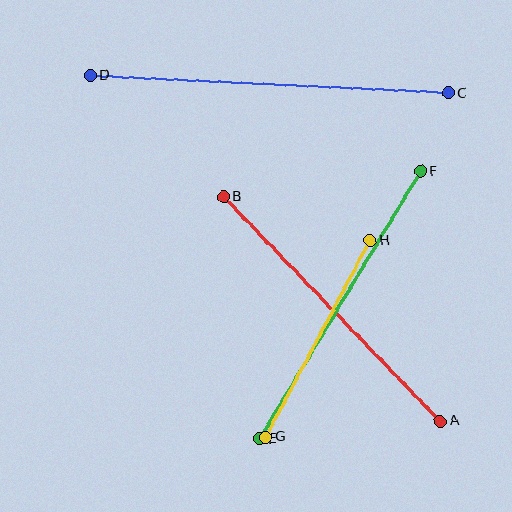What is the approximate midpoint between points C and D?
The midpoint is at approximately (269, 84) pixels.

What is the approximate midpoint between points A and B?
The midpoint is at approximately (332, 309) pixels.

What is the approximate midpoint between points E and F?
The midpoint is at approximately (340, 305) pixels.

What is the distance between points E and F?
The distance is approximately 312 pixels.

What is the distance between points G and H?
The distance is approximately 222 pixels.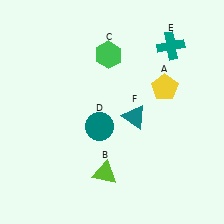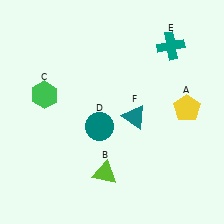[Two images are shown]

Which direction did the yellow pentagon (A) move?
The yellow pentagon (A) moved right.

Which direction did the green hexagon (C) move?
The green hexagon (C) moved left.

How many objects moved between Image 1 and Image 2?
2 objects moved between the two images.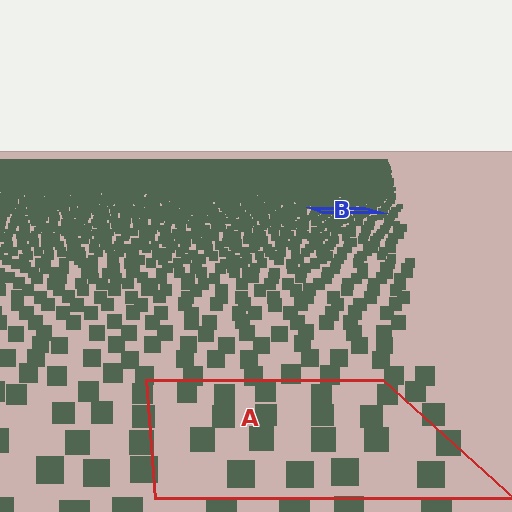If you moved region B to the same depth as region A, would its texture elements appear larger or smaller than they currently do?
They would appear larger. At a closer depth, the same texture elements are projected at a bigger on-screen size.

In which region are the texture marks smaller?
The texture marks are smaller in region B, because it is farther away.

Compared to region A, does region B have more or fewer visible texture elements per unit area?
Region B has more texture elements per unit area — they are packed more densely because it is farther away.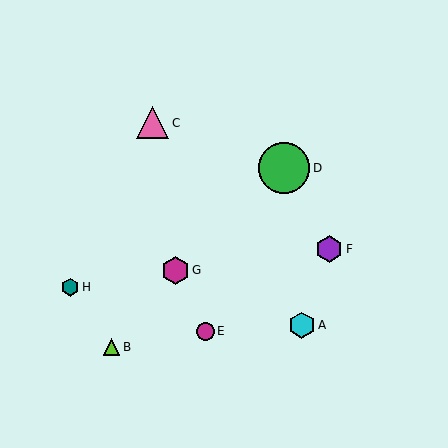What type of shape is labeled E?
Shape E is a magenta circle.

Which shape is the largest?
The green circle (labeled D) is the largest.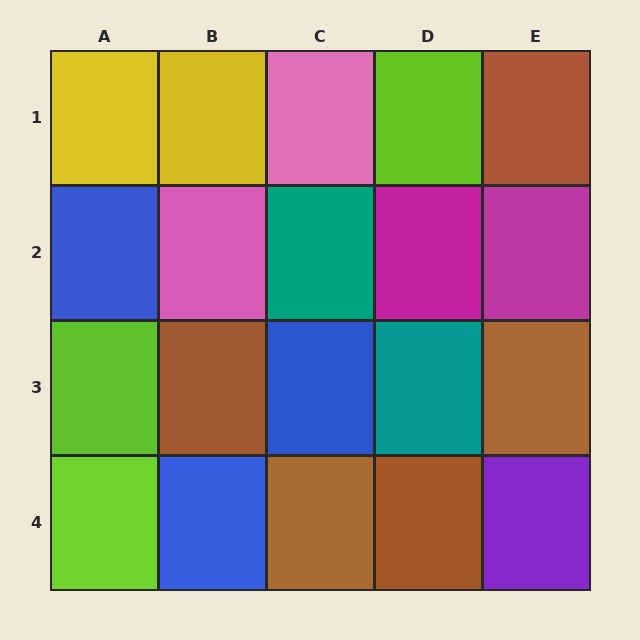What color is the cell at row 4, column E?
Purple.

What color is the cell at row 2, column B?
Pink.